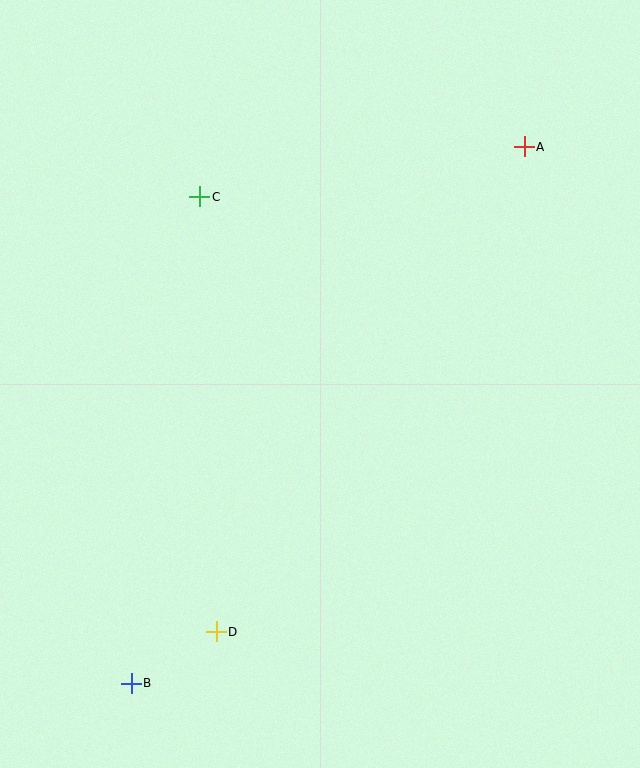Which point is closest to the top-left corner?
Point C is closest to the top-left corner.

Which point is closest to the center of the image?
Point C at (200, 197) is closest to the center.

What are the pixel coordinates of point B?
Point B is at (131, 683).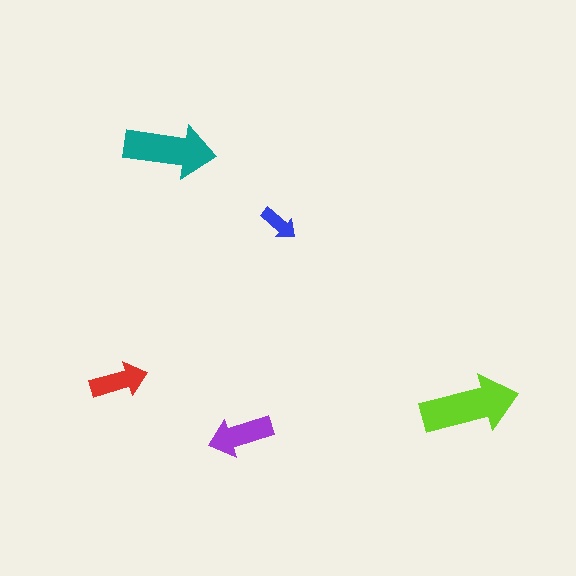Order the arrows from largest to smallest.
the lime one, the teal one, the purple one, the red one, the blue one.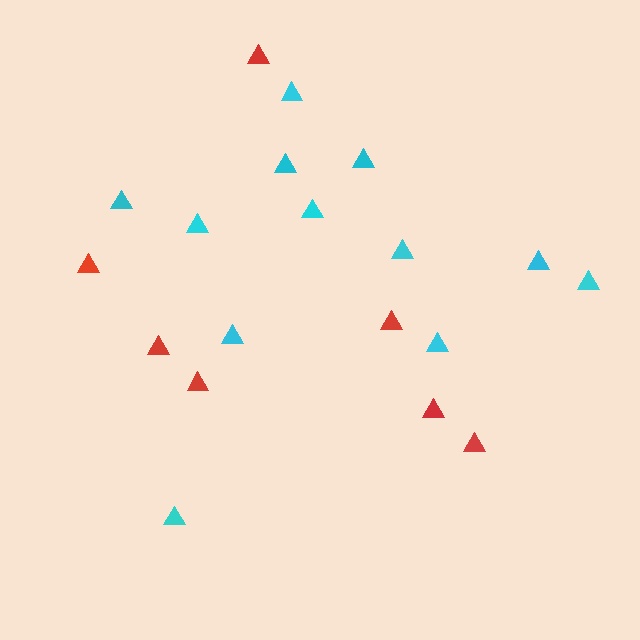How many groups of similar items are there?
There are 2 groups: one group of red triangles (7) and one group of cyan triangles (12).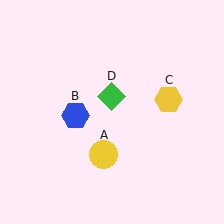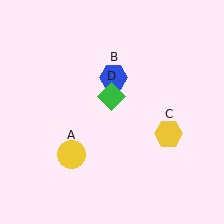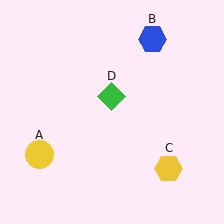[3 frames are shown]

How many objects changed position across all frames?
3 objects changed position: yellow circle (object A), blue hexagon (object B), yellow hexagon (object C).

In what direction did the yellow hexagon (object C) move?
The yellow hexagon (object C) moved down.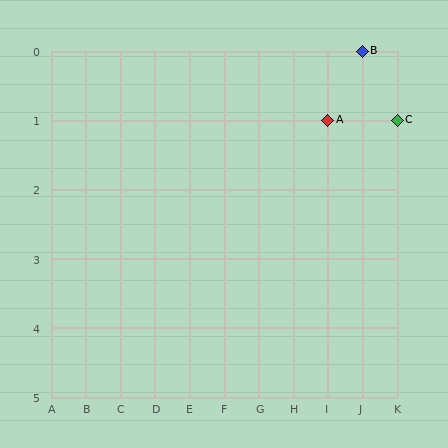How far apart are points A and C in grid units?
Points A and C are 2 columns apart.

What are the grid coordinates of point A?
Point A is at grid coordinates (I, 1).